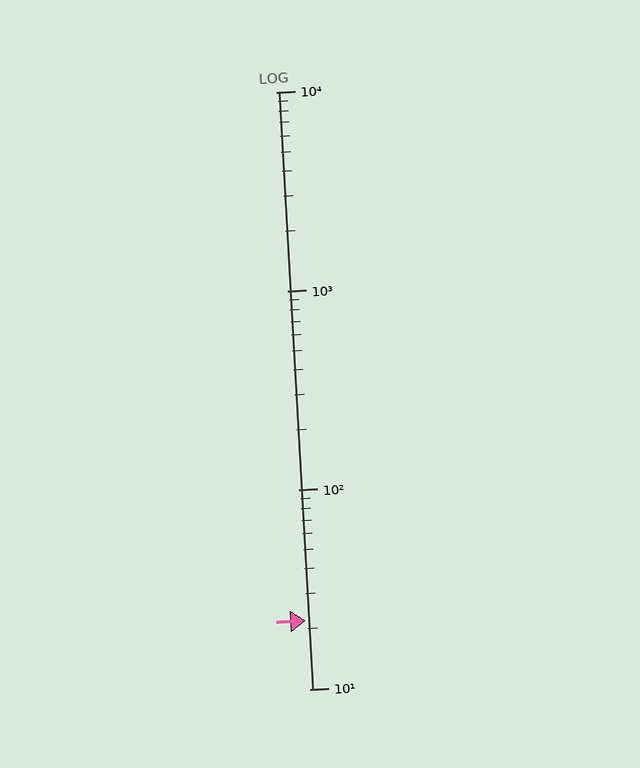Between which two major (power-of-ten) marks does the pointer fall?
The pointer is between 10 and 100.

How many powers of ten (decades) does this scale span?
The scale spans 3 decades, from 10 to 10000.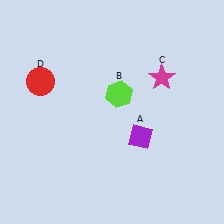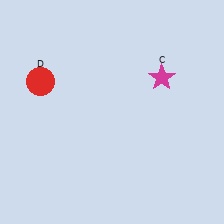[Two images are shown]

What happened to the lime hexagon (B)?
The lime hexagon (B) was removed in Image 2. It was in the top-right area of Image 1.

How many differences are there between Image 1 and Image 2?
There are 2 differences between the two images.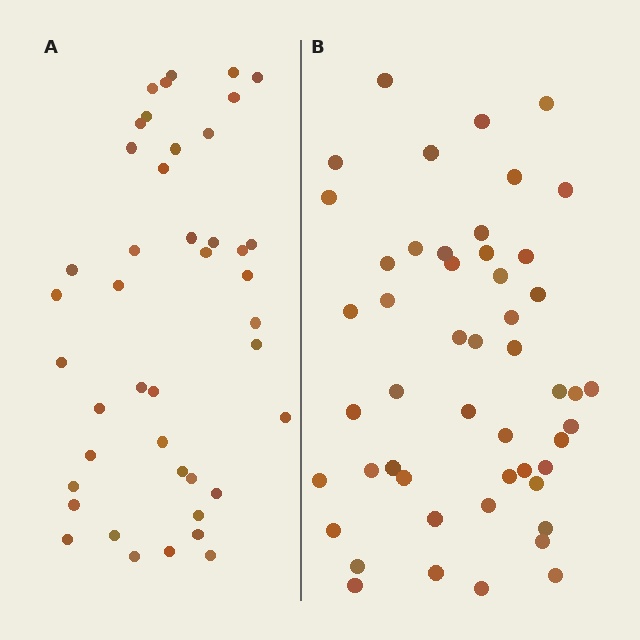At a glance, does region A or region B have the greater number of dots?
Region B (the right region) has more dots.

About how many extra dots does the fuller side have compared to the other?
Region B has roughly 8 or so more dots than region A.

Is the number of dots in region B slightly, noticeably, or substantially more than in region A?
Region B has only slightly more — the two regions are fairly close. The ratio is roughly 1.2 to 1.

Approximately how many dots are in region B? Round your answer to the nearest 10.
About 50 dots.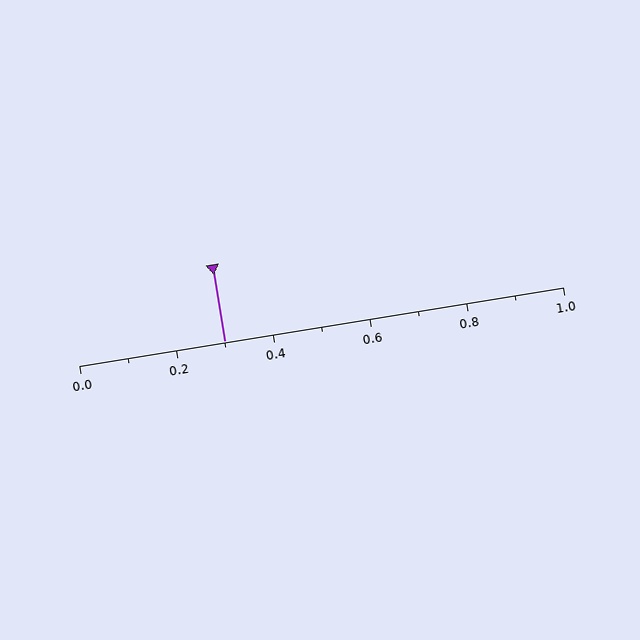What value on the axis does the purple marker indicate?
The marker indicates approximately 0.3.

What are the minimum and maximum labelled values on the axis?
The axis runs from 0.0 to 1.0.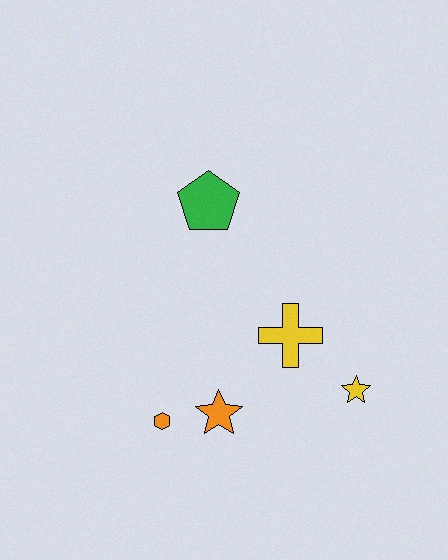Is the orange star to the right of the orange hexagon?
Yes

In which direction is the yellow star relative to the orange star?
The yellow star is to the right of the orange star.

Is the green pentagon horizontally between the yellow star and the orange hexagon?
Yes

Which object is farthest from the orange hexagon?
The green pentagon is farthest from the orange hexagon.